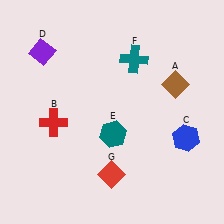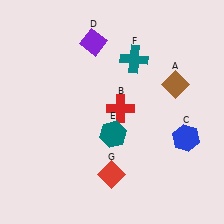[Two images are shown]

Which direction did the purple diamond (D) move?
The purple diamond (D) moved right.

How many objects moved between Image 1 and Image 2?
2 objects moved between the two images.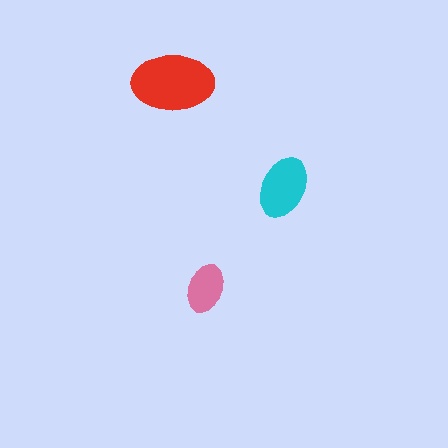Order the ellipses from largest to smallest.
the red one, the cyan one, the pink one.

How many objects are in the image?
There are 3 objects in the image.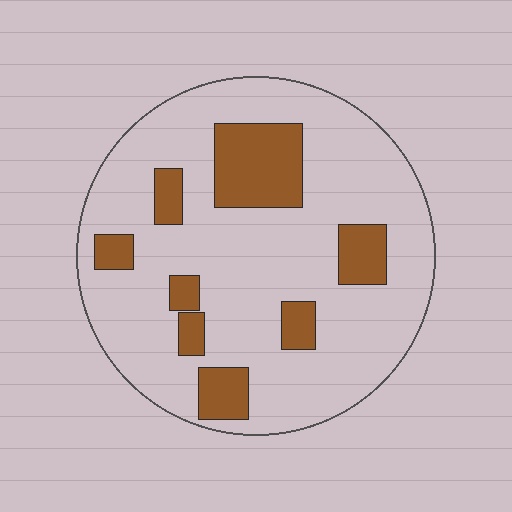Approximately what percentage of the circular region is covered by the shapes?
Approximately 20%.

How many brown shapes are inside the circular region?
8.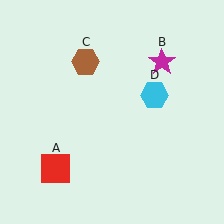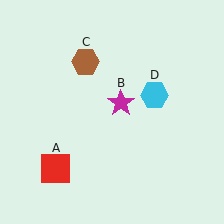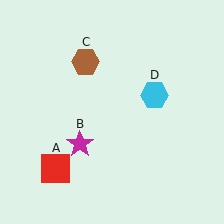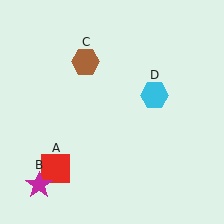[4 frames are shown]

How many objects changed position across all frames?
1 object changed position: magenta star (object B).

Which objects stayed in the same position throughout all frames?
Red square (object A) and brown hexagon (object C) and cyan hexagon (object D) remained stationary.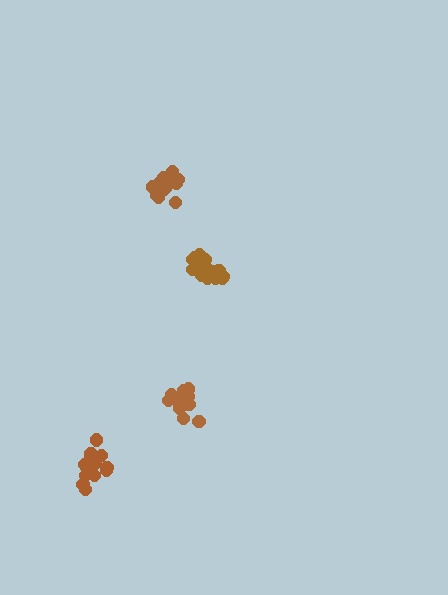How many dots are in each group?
Group 1: 15 dots, Group 2: 21 dots, Group 3: 17 dots, Group 4: 19 dots (72 total).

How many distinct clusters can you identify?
There are 4 distinct clusters.